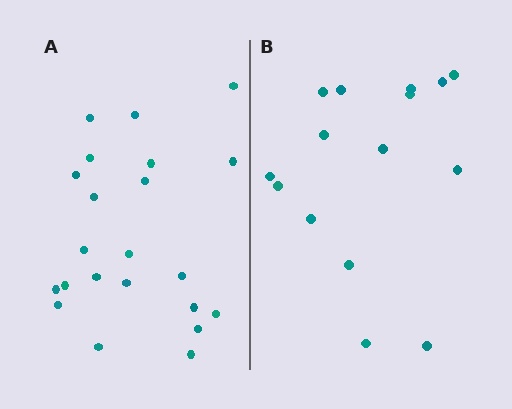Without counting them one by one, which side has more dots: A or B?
Region A (the left region) has more dots.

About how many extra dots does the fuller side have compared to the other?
Region A has roughly 8 or so more dots than region B.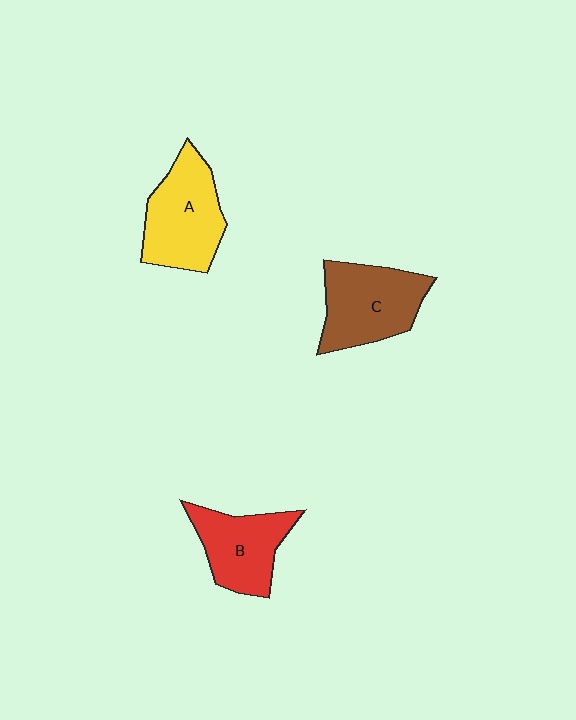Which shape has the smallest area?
Shape B (red).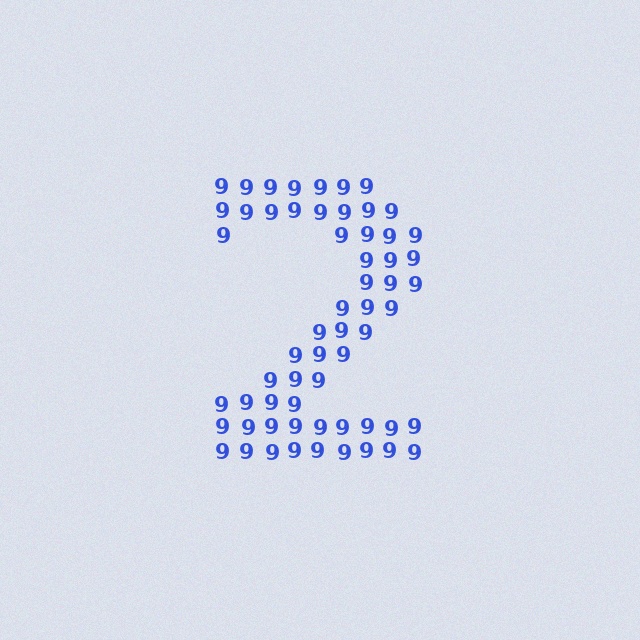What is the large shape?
The large shape is the digit 2.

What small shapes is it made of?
It is made of small digit 9's.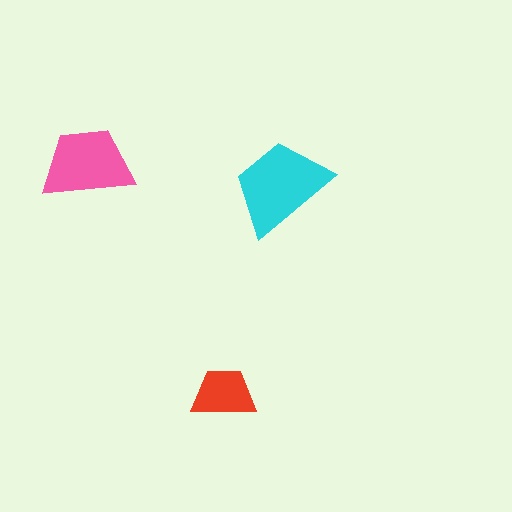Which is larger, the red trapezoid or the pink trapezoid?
The pink one.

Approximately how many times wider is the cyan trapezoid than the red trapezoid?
About 1.5 times wider.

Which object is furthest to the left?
The pink trapezoid is leftmost.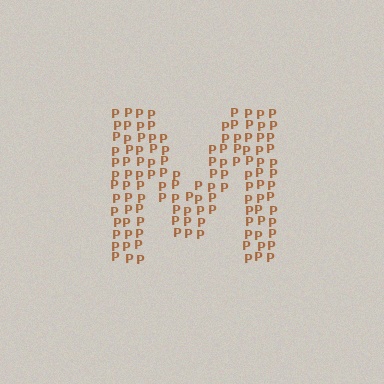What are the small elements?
The small elements are letter P's.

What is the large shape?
The large shape is the letter M.